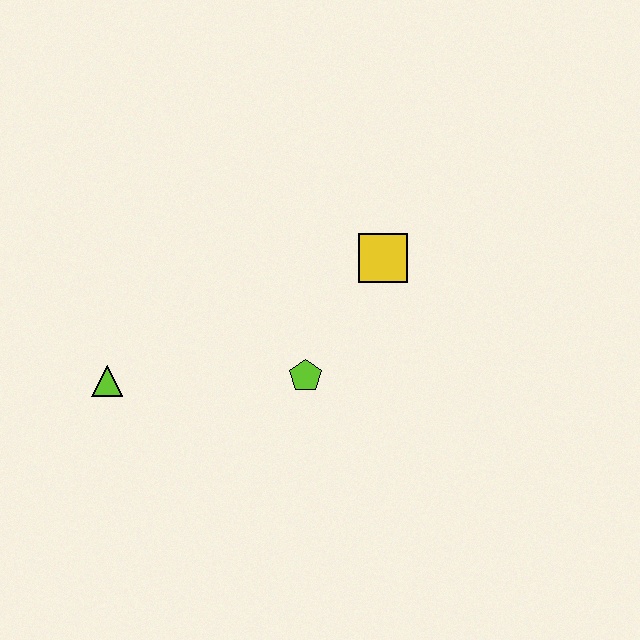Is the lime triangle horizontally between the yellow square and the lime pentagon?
No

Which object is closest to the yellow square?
The lime pentagon is closest to the yellow square.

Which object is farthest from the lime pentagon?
The lime triangle is farthest from the lime pentagon.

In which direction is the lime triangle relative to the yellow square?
The lime triangle is to the left of the yellow square.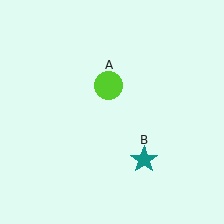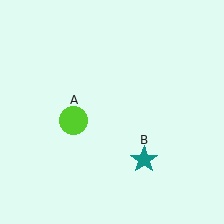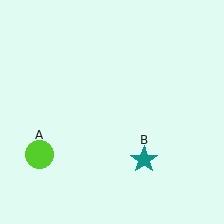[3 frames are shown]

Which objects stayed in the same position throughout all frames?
Teal star (object B) remained stationary.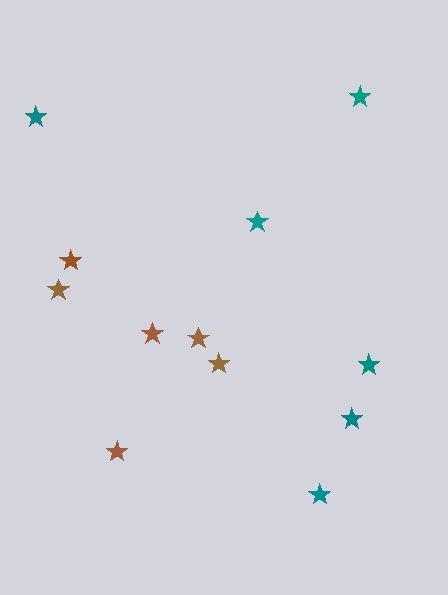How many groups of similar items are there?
There are 2 groups: one group of teal stars (6) and one group of brown stars (6).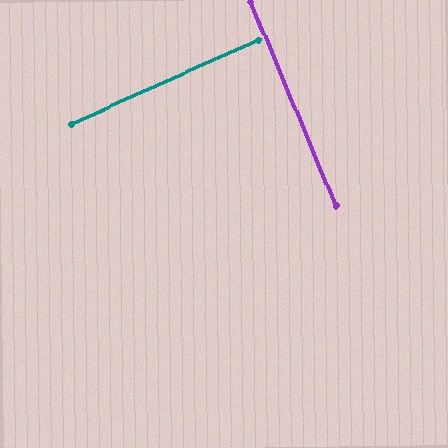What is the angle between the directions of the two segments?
Approximately 88 degrees.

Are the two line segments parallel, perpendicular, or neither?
Perpendicular — they meet at approximately 88°.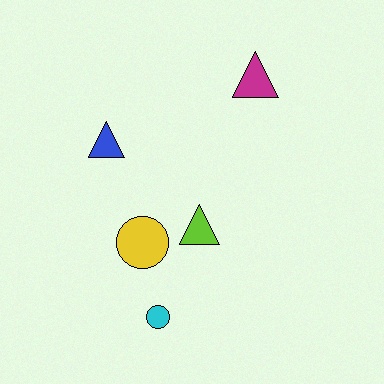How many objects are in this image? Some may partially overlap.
There are 5 objects.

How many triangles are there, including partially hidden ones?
There are 3 triangles.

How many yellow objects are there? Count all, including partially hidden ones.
There is 1 yellow object.